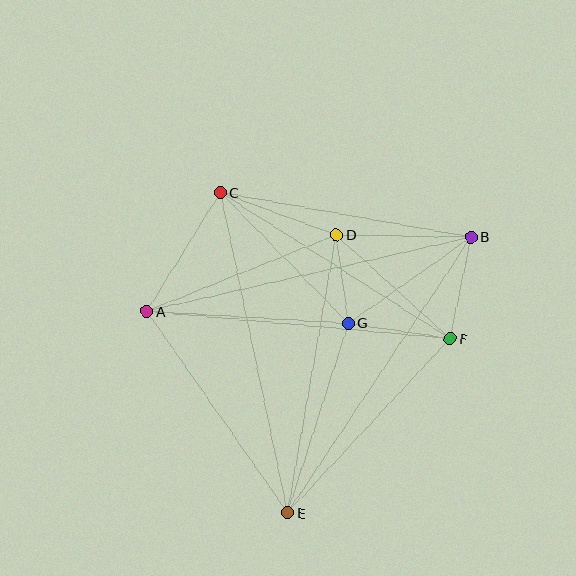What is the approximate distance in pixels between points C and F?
The distance between C and F is approximately 272 pixels.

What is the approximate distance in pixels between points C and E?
The distance between C and E is approximately 327 pixels.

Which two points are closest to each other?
Points D and G are closest to each other.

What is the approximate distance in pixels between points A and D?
The distance between A and D is approximately 204 pixels.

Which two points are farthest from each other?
Points A and B are farthest from each other.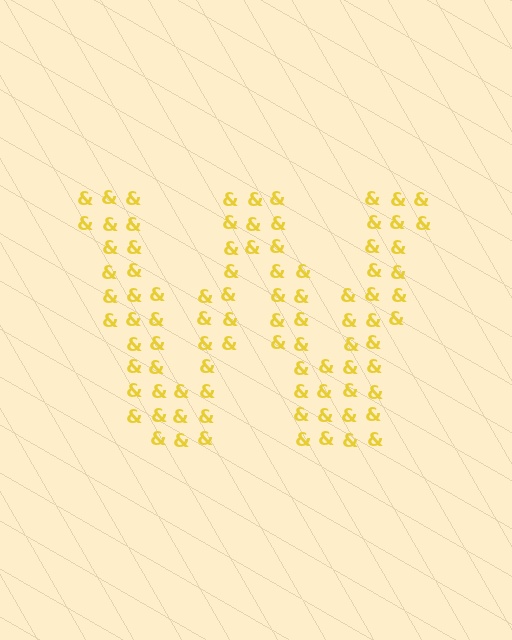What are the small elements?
The small elements are ampersands.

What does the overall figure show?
The overall figure shows the letter W.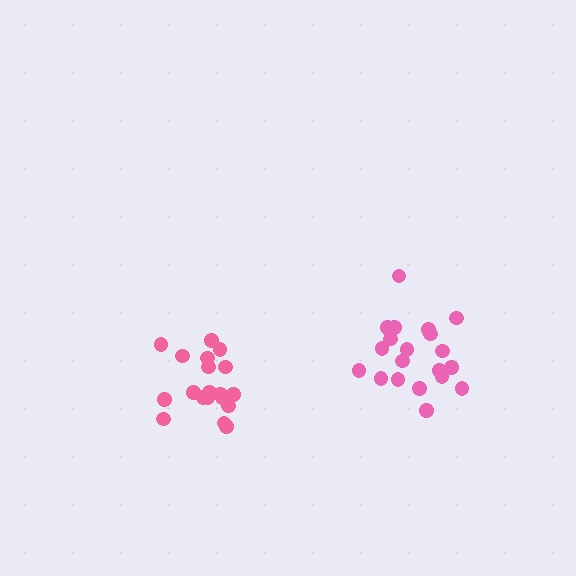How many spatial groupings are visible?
There are 2 spatial groupings.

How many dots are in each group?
Group 1: 19 dots, Group 2: 21 dots (40 total).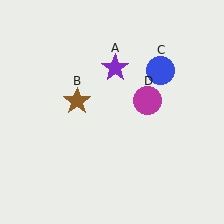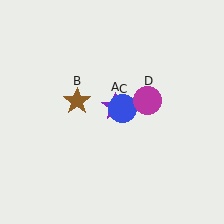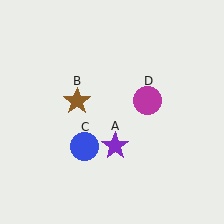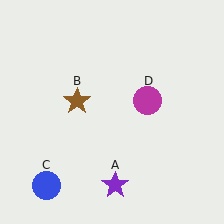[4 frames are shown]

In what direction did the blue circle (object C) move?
The blue circle (object C) moved down and to the left.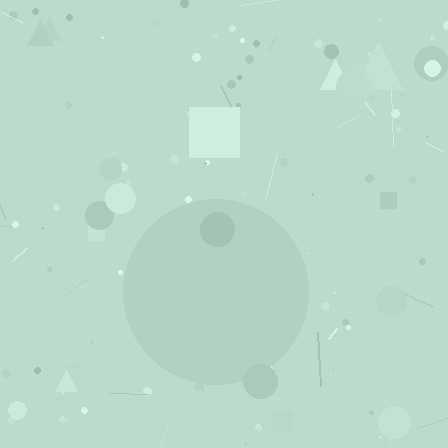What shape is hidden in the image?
A circle is hidden in the image.